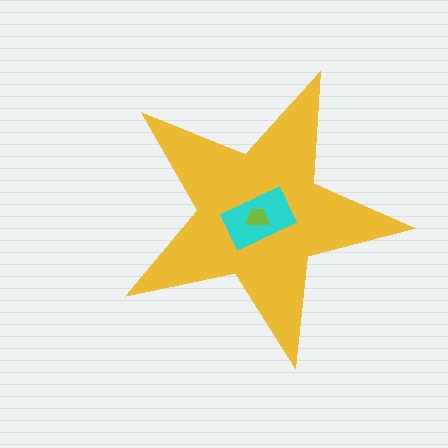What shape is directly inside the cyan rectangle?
The lime trapezoid.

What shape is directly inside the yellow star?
The cyan rectangle.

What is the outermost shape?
The yellow star.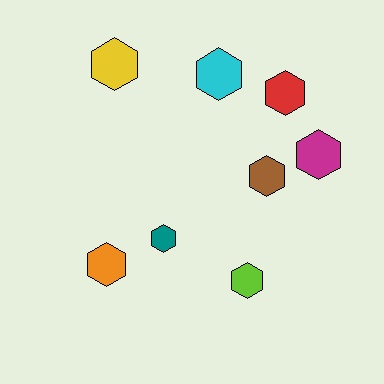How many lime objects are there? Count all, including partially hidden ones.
There is 1 lime object.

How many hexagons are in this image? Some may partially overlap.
There are 8 hexagons.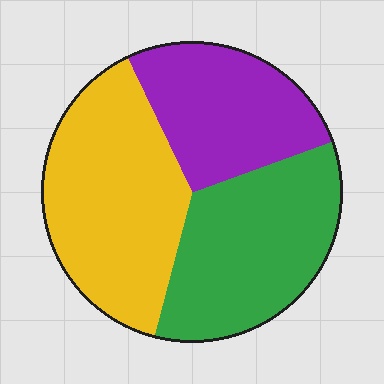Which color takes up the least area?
Purple, at roughly 25%.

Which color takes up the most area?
Yellow, at roughly 40%.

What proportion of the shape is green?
Green takes up between a quarter and a half of the shape.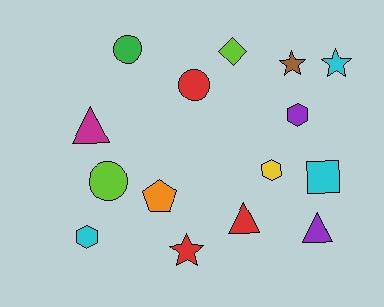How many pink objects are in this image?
There are no pink objects.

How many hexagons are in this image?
There are 3 hexagons.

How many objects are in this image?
There are 15 objects.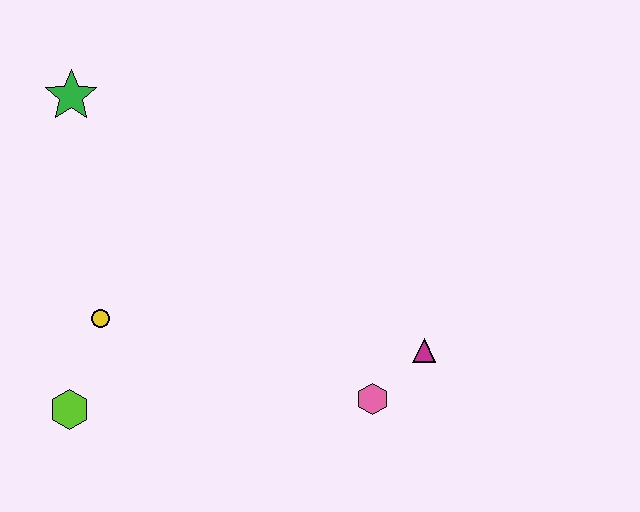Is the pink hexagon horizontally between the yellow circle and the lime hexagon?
No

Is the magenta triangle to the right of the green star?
Yes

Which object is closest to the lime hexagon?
The yellow circle is closest to the lime hexagon.